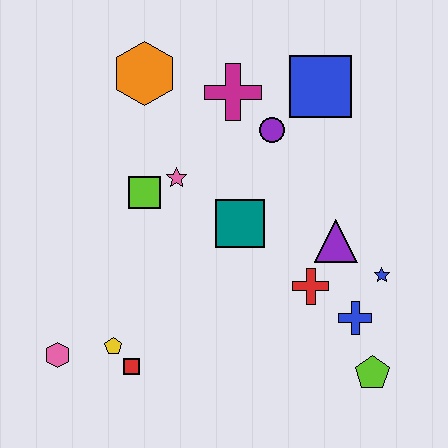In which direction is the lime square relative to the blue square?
The lime square is to the left of the blue square.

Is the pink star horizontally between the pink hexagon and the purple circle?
Yes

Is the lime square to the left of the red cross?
Yes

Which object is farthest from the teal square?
The pink hexagon is farthest from the teal square.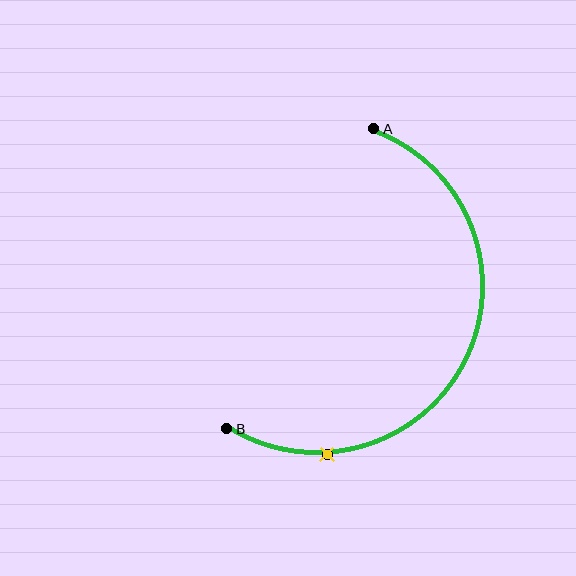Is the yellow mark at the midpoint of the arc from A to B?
No. The yellow mark lies on the arc but is closer to endpoint B. The arc midpoint would be at the point on the curve equidistant along the arc from both A and B.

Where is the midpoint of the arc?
The arc midpoint is the point on the curve farthest from the straight line joining A and B. It sits to the right of that line.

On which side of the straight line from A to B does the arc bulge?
The arc bulges to the right of the straight line connecting A and B.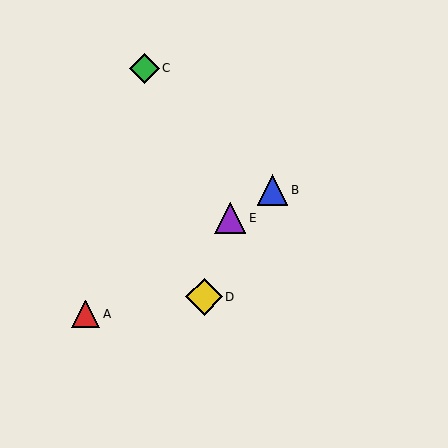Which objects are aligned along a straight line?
Objects A, B, E are aligned along a straight line.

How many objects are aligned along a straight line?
3 objects (A, B, E) are aligned along a straight line.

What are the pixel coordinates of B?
Object B is at (273, 190).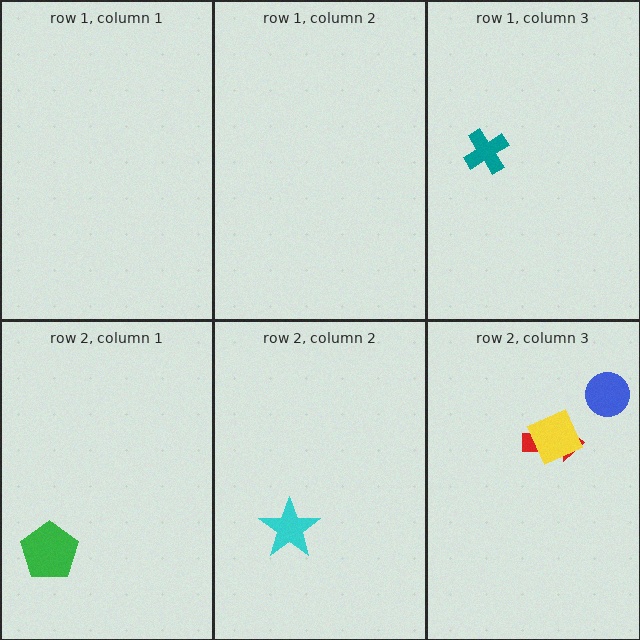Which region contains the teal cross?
The row 1, column 3 region.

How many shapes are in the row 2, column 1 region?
1.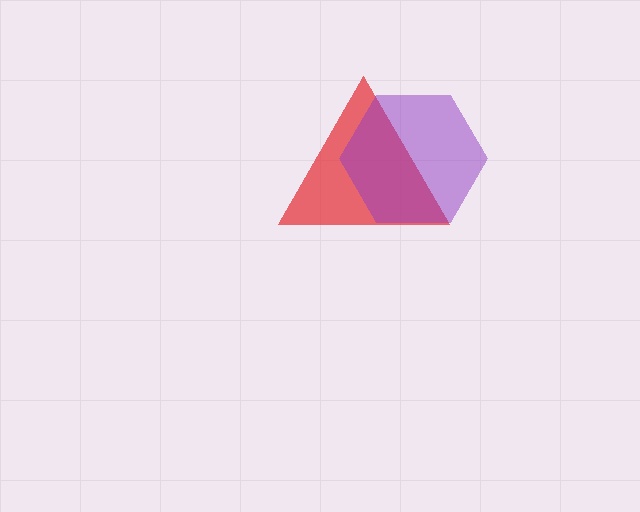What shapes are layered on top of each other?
The layered shapes are: a red triangle, a purple hexagon.